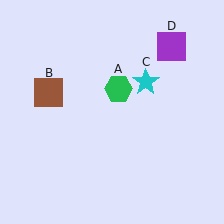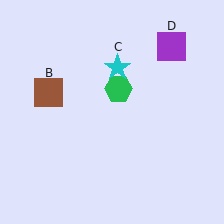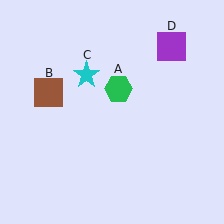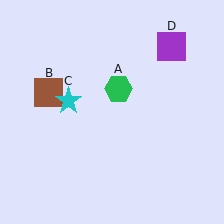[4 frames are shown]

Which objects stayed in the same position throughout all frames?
Green hexagon (object A) and brown square (object B) and purple square (object D) remained stationary.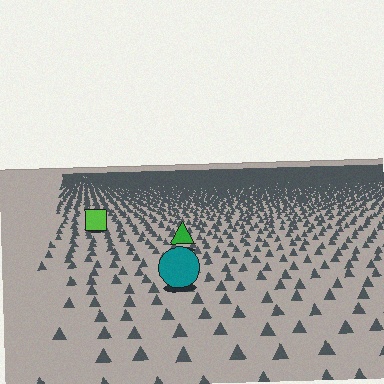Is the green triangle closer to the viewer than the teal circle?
No. The teal circle is closer — you can tell from the texture gradient: the ground texture is coarser near it.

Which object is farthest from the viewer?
The lime square is farthest from the viewer. It appears smaller and the ground texture around it is denser.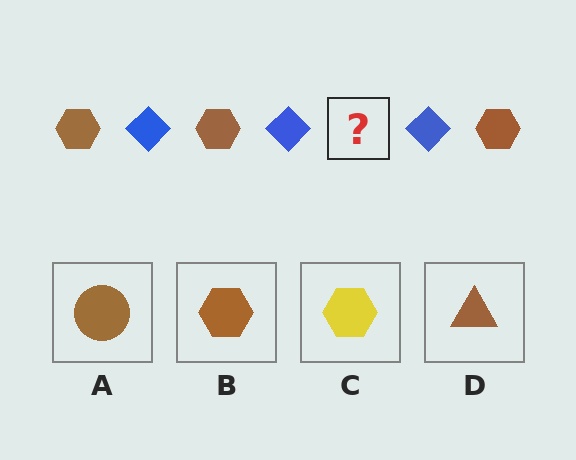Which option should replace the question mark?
Option B.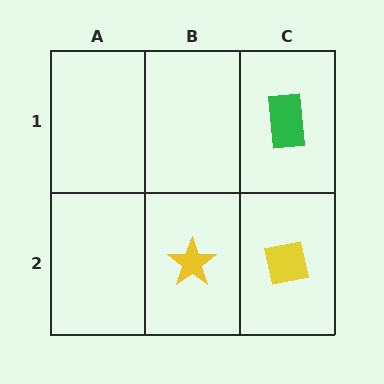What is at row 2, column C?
A yellow square.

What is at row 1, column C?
A green rectangle.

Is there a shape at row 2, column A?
No, that cell is empty.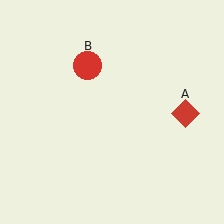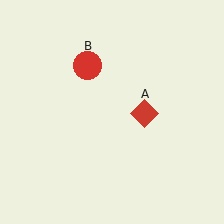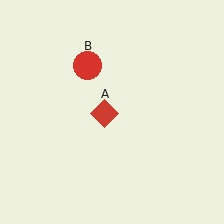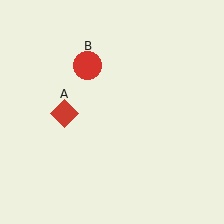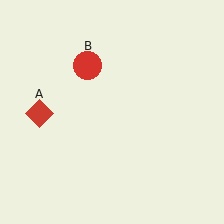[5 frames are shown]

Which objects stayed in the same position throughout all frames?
Red circle (object B) remained stationary.